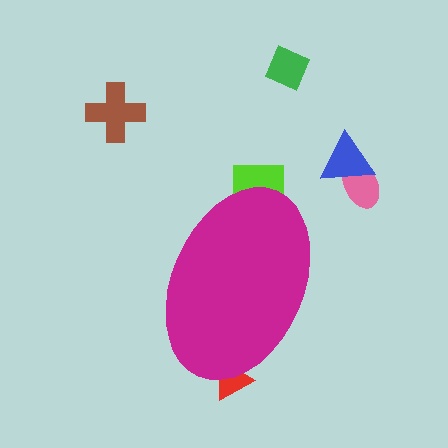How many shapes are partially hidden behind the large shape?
2 shapes are partially hidden.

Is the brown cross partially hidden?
No, the brown cross is fully visible.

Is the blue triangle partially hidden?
No, the blue triangle is fully visible.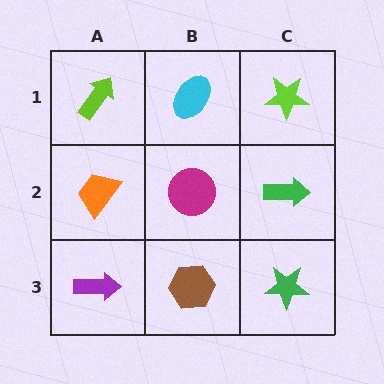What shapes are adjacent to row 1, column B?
A magenta circle (row 2, column B), a lime arrow (row 1, column A), a lime star (row 1, column C).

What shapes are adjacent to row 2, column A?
A lime arrow (row 1, column A), a purple arrow (row 3, column A), a magenta circle (row 2, column B).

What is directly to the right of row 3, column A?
A brown hexagon.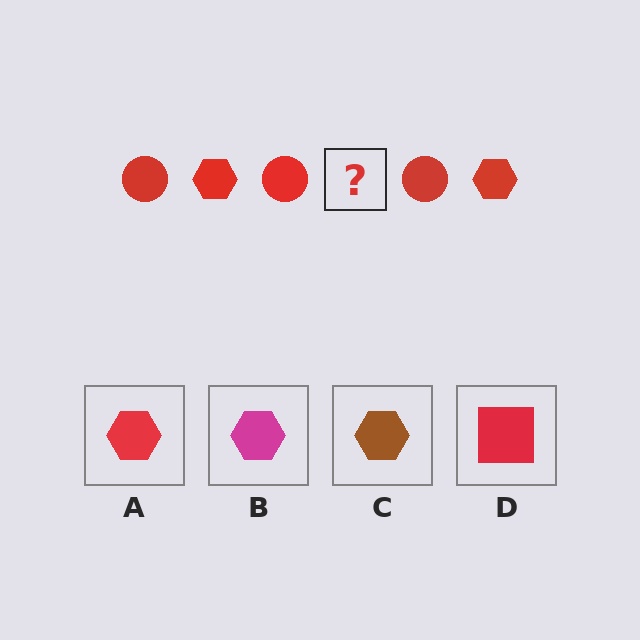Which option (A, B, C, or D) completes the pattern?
A.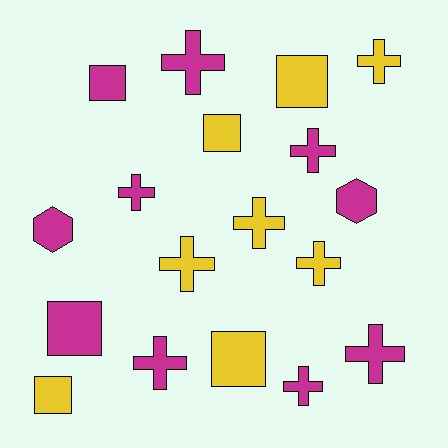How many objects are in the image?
There are 18 objects.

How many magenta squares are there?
There are 2 magenta squares.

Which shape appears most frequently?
Cross, with 10 objects.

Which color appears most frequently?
Magenta, with 10 objects.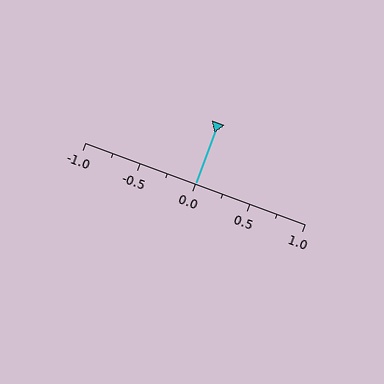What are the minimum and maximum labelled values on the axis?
The axis runs from -1.0 to 1.0.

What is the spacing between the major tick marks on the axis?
The major ticks are spaced 0.5 apart.